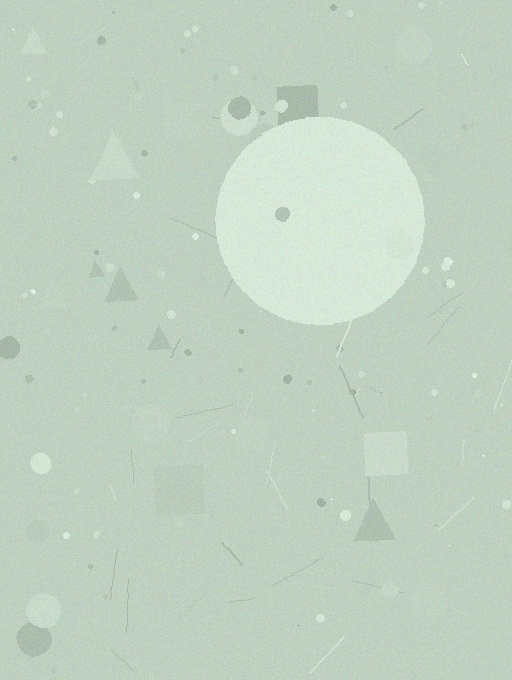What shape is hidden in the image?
A circle is hidden in the image.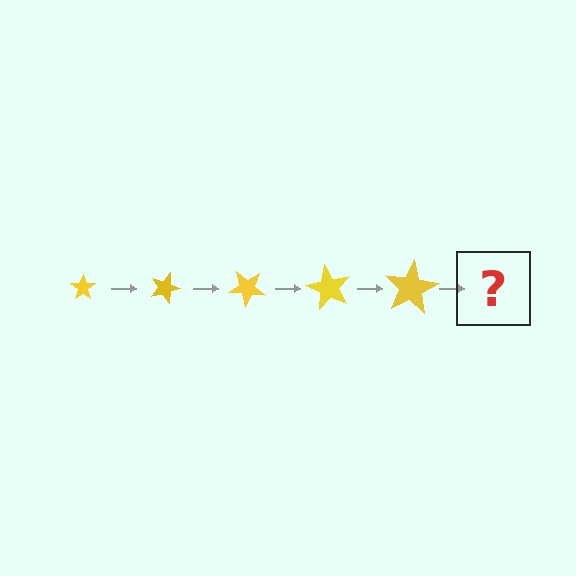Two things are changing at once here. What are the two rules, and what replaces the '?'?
The two rules are that the star grows larger each step and it rotates 20 degrees each step. The '?' should be a star, larger than the previous one and rotated 100 degrees from the start.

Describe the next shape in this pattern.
It should be a star, larger than the previous one and rotated 100 degrees from the start.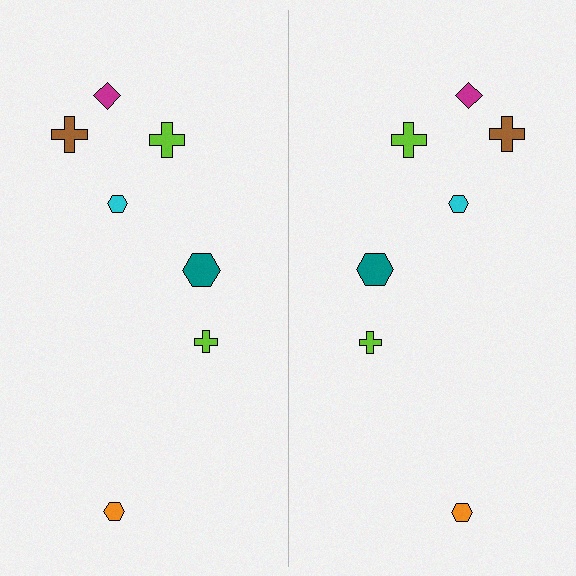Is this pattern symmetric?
Yes, this pattern has bilateral (reflection) symmetry.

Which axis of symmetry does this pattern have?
The pattern has a vertical axis of symmetry running through the center of the image.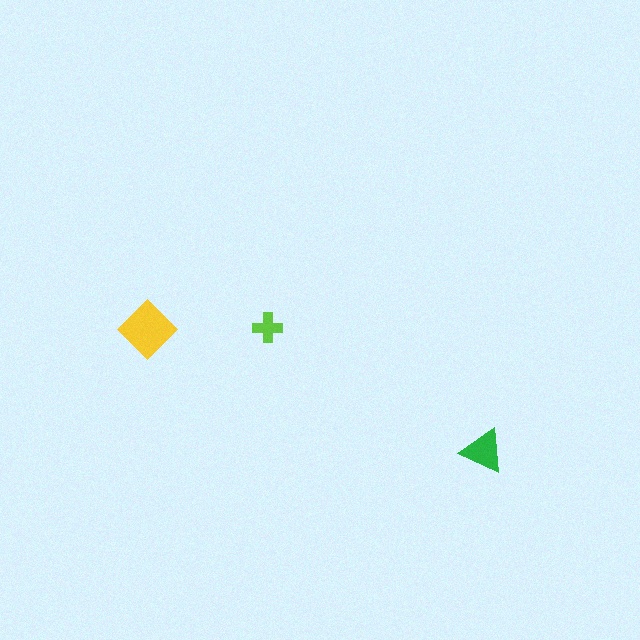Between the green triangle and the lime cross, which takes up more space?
The green triangle.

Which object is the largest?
The yellow diamond.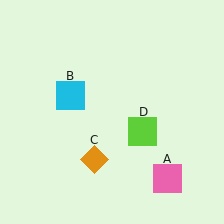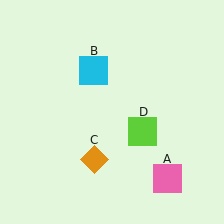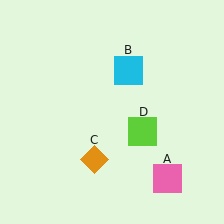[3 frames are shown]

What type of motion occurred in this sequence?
The cyan square (object B) rotated clockwise around the center of the scene.